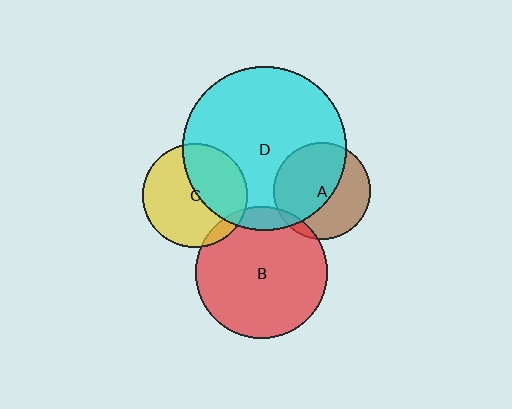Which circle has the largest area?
Circle D (cyan).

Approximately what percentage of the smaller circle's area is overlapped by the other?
Approximately 5%.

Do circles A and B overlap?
Yes.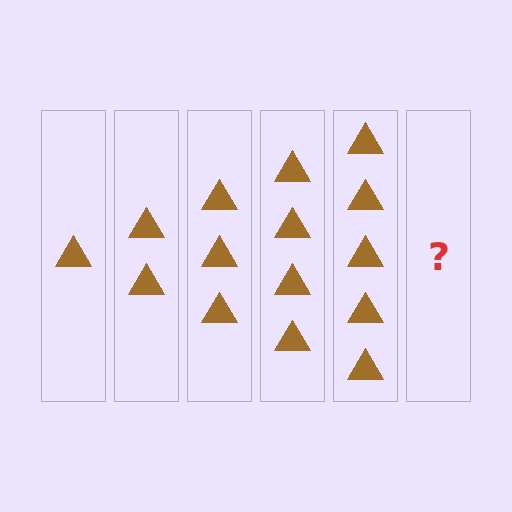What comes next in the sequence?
The next element should be 6 triangles.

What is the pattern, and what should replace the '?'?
The pattern is that each step adds one more triangle. The '?' should be 6 triangles.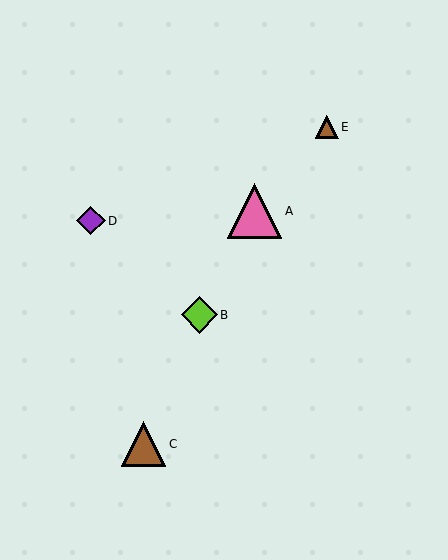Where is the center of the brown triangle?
The center of the brown triangle is at (144, 444).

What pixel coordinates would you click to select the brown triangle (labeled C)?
Click at (144, 444) to select the brown triangle C.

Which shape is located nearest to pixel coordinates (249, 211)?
The pink triangle (labeled A) at (255, 211) is nearest to that location.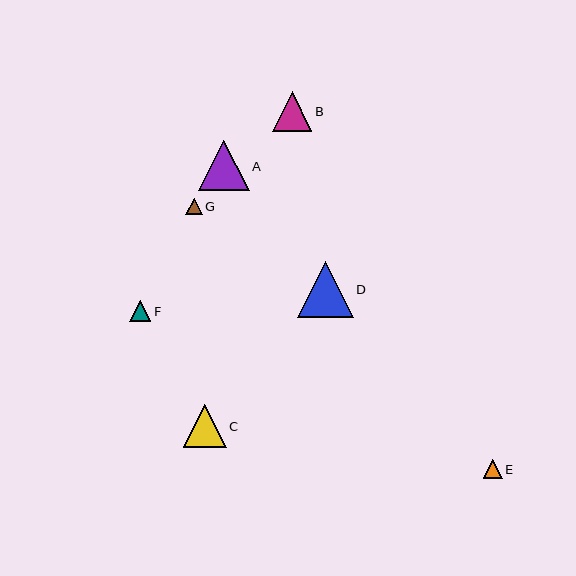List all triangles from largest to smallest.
From largest to smallest: D, A, C, B, F, E, G.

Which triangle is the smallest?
Triangle G is the smallest with a size of approximately 16 pixels.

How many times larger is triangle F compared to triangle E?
Triangle F is approximately 1.1 times the size of triangle E.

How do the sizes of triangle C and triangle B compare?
Triangle C and triangle B are approximately the same size.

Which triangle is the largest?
Triangle D is the largest with a size of approximately 55 pixels.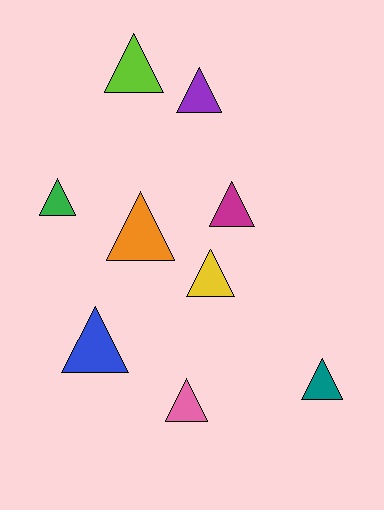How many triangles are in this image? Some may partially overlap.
There are 9 triangles.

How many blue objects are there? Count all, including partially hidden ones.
There is 1 blue object.